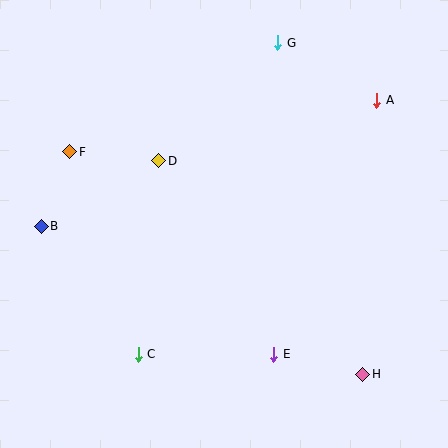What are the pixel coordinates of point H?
Point H is at (362, 374).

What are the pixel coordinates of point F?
Point F is at (70, 152).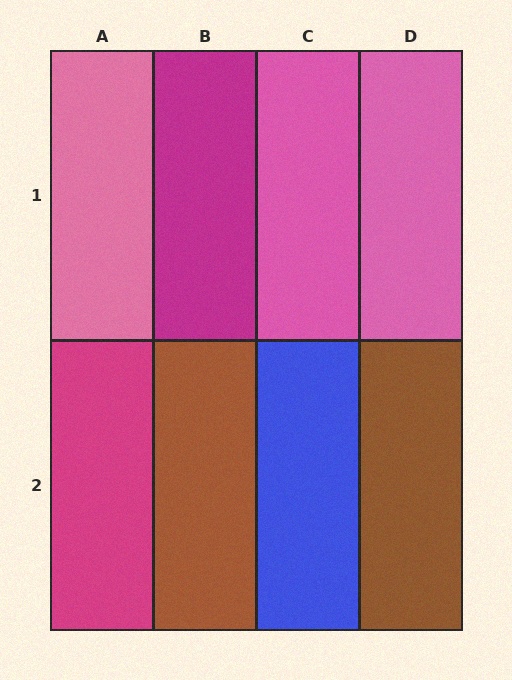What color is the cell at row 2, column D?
Brown.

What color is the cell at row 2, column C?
Blue.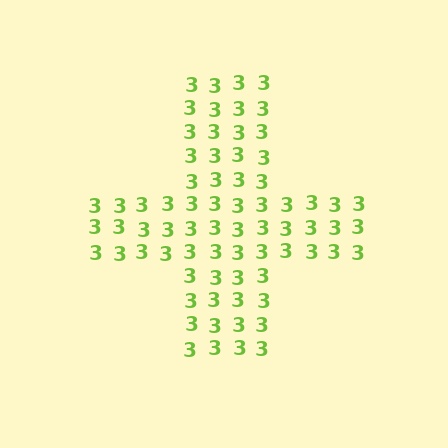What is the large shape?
The large shape is a cross.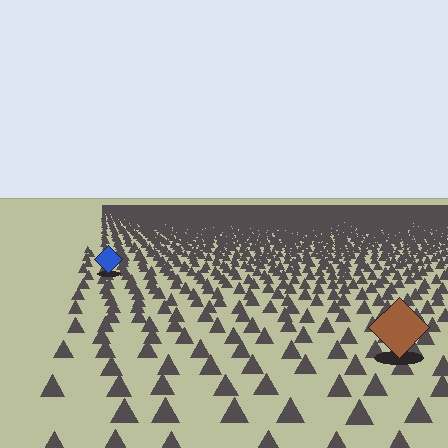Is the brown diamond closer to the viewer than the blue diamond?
Yes. The brown diamond is closer — you can tell from the texture gradient: the ground texture is coarser near it.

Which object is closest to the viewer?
The brown diamond is closest. The texture marks near it are larger and more spread out.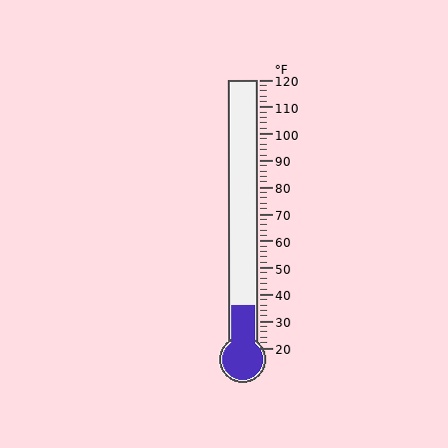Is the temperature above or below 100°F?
The temperature is below 100°F.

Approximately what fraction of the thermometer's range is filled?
The thermometer is filled to approximately 15% of its range.